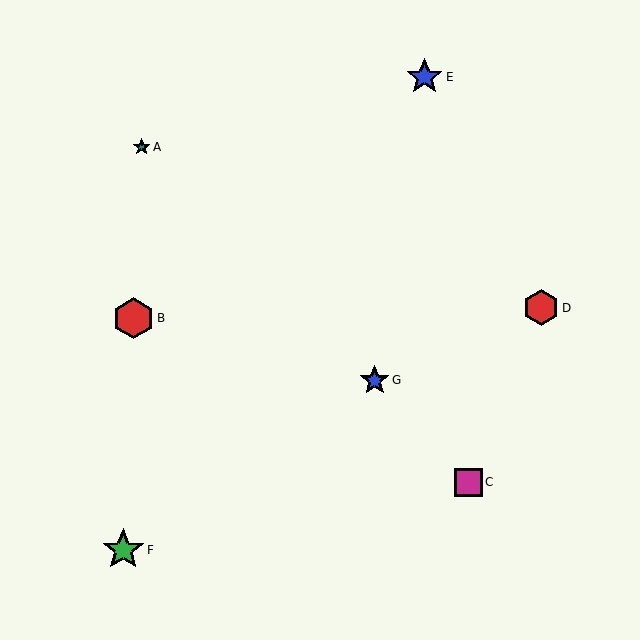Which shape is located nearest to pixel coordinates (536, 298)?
The red hexagon (labeled D) at (541, 308) is nearest to that location.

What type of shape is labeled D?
Shape D is a red hexagon.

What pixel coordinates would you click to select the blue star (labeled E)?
Click at (425, 77) to select the blue star E.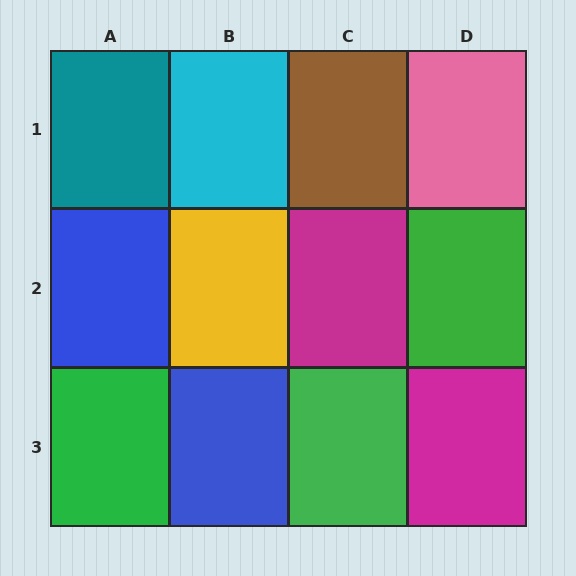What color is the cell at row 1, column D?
Pink.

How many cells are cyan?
1 cell is cyan.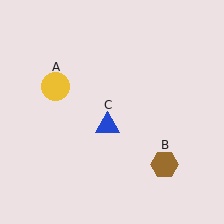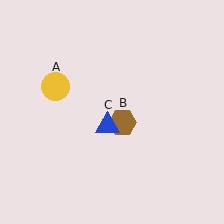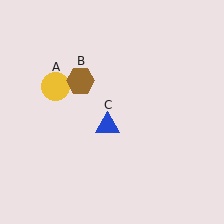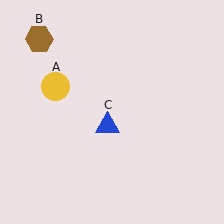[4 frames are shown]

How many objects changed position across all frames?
1 object changed position: brown hexagon (object B).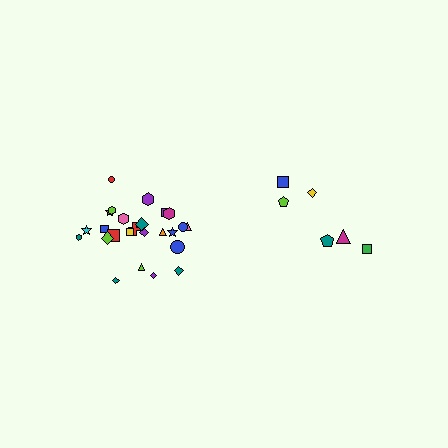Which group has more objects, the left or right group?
The left group.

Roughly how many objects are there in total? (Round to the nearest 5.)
Roughly 30 objects in total.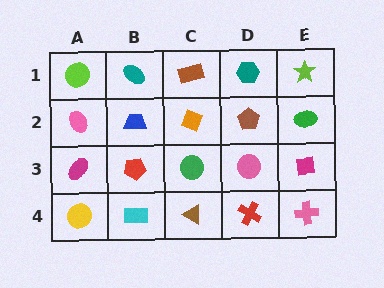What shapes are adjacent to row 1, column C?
An orange diamond (row 2, column C), a teal ellipse (row 1, column B), a teal hexagon (row 1, column D).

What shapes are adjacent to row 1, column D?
A brown pentagon (row 2, column D), a brown rectangle (row 1, column C), a lime star (row 1, column E).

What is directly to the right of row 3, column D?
A magenta square.